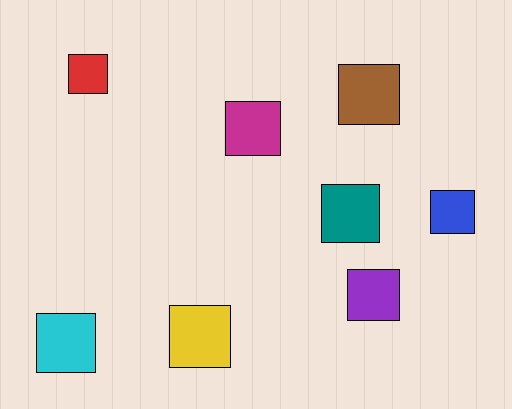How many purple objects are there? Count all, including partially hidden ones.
There is 1 purple object.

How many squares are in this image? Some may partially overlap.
There are 8 squares.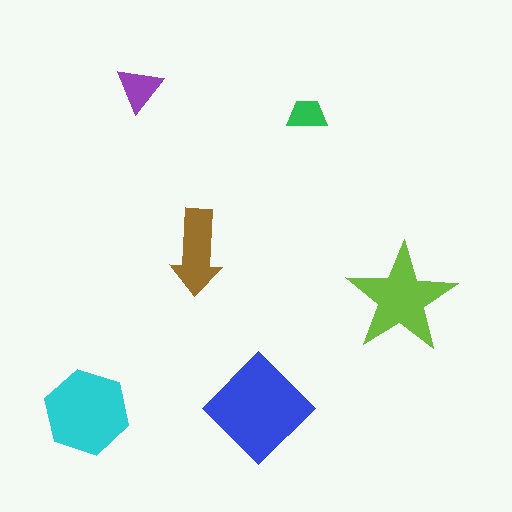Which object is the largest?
The blue diamond.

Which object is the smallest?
The green trapezoid.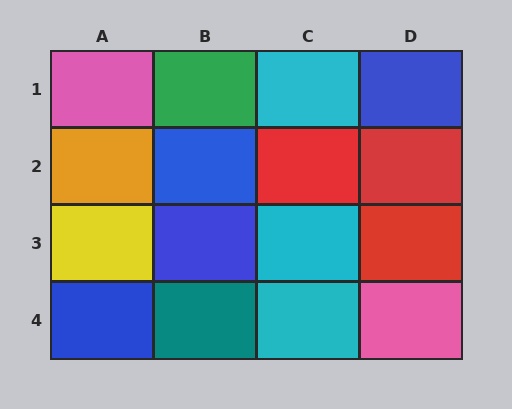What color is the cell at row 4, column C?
Cyan.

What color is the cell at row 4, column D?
Pink.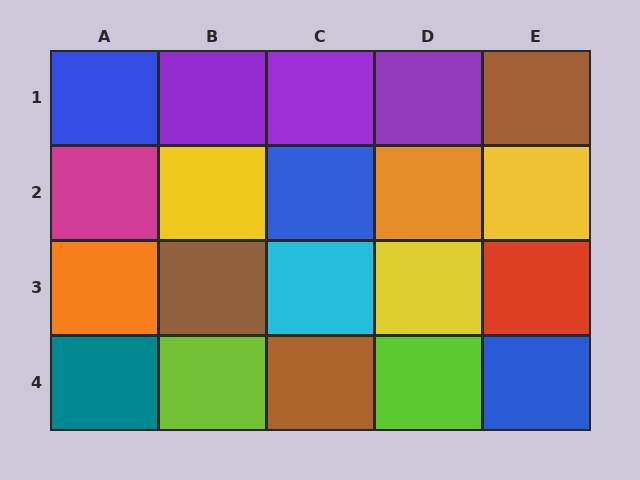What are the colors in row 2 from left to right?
Magenta, yellow, blue, orange, yellow.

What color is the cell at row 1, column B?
Purple.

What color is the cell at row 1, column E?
Brown.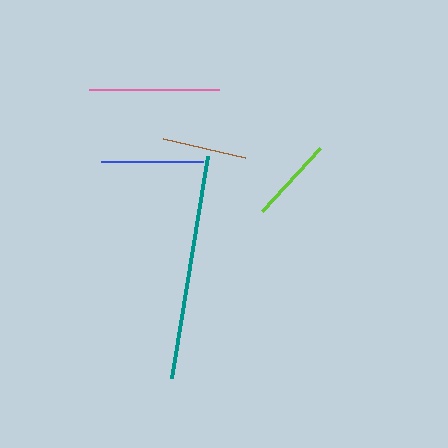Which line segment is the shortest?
The brown line is the shortest at approximately 84 pixels.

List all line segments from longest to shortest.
From longest to shortest: teal, pink, blue, lime, brown.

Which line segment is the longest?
The teal line is the longest at approximately 225 pixels.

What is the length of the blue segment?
The blue segment is approximately 102 pixels long.